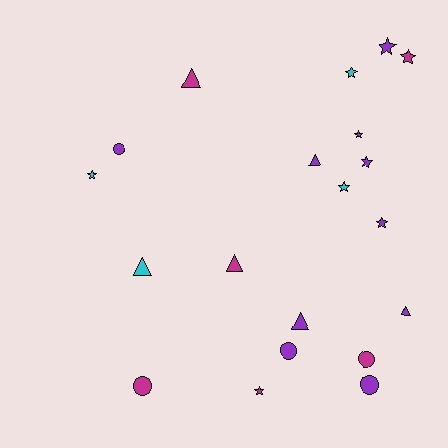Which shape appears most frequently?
Star, with 9 objects.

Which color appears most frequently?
Purple, with 10 objects.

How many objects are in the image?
There are 20 objects.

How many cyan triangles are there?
There is 1 cyan triangle.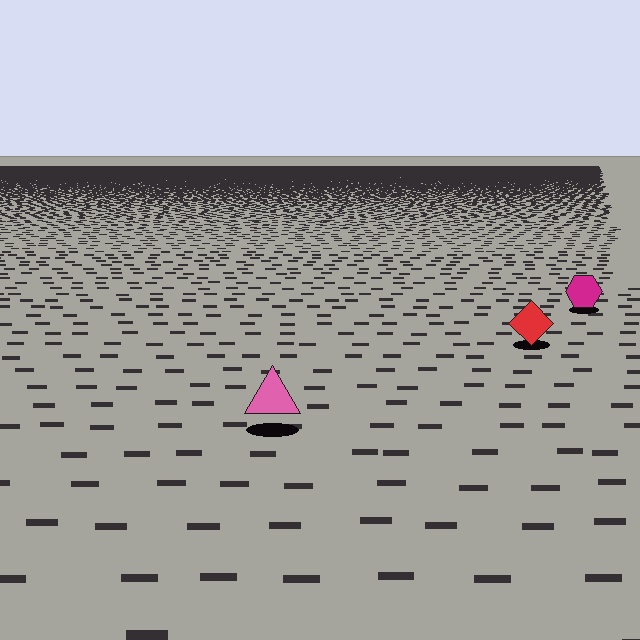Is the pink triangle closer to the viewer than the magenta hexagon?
Yes. The pink triangle is closer — you can tell from the texture gradient: the ground texture is coarser near it.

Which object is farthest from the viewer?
The magenta hexagon is farthest from the viewer. It appears smaller and the ground texture around it is denser.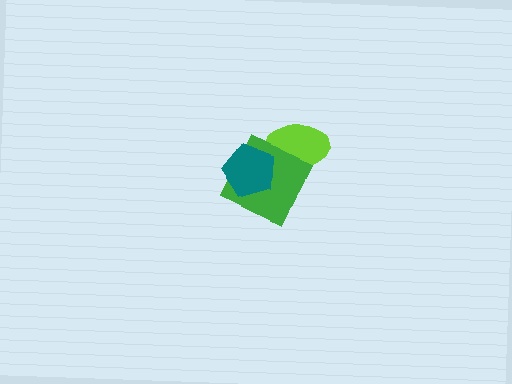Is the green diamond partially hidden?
Yes, it is partially covered by another shape.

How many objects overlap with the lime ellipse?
1 object overlaps with the lime ellipse.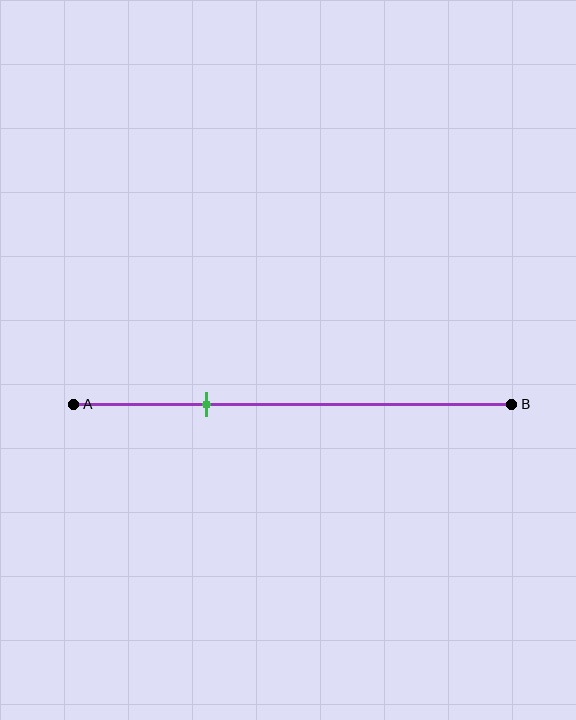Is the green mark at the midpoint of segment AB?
No, the mark is at about 30% from A, not at the 50% midpoint.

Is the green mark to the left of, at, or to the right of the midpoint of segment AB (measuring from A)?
The green mark is to the left of the midpoint of segment AB.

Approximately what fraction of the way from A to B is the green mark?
The green mark is approximately 30% of the way from A to B.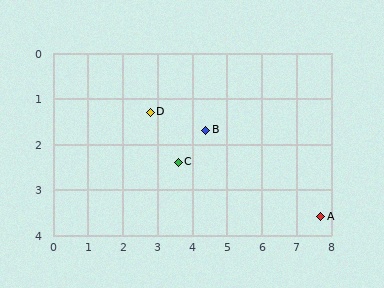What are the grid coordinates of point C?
Point C is at approximately (3.6, 2.4).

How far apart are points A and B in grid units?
Points A and B are about 3.8 grid units apart.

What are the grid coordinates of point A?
Point A is at approximately (7.7, 3.6).